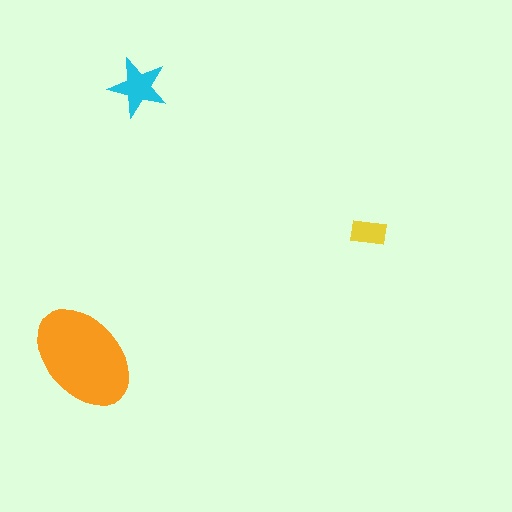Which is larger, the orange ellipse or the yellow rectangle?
The orange ellipse.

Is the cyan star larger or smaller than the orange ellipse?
Smaller.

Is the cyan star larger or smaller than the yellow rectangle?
Larger.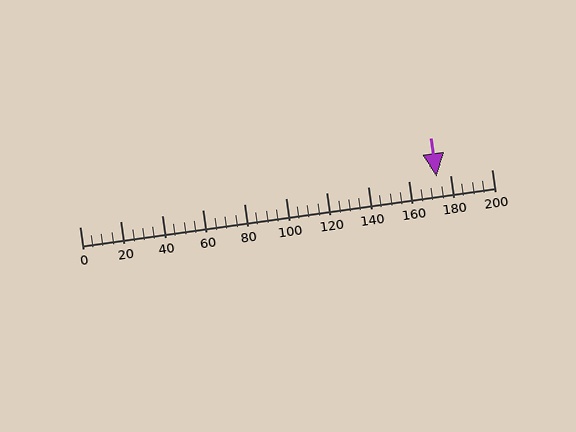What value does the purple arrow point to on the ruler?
The purple arrow points to approximately 173.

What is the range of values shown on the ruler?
The ruler shows values from 0 to 200.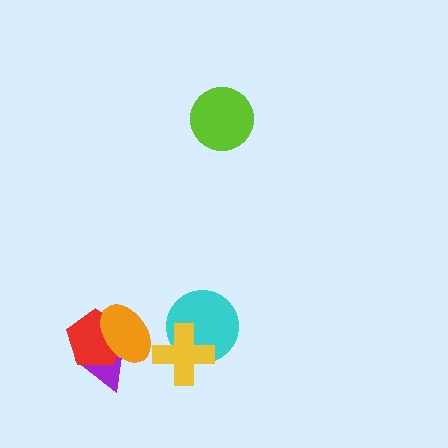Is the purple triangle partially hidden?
Yes, it is partially covered by another shape.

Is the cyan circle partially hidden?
Yes, it is partially covered by another shape.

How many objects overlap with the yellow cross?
1 object overlaps with the yellow cross.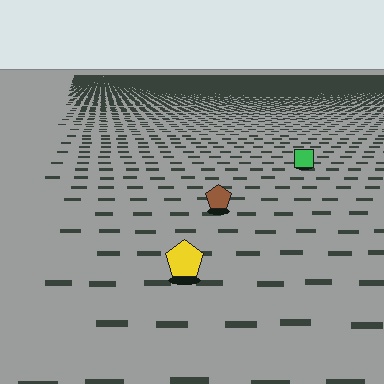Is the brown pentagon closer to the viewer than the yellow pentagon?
No. The yellow pentagon is closer — you can tell from the texture gradient: the ground texture is coarser near it.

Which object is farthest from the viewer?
The green square is farthest from the viewer. It appears smaller and the ground texture around it is denser.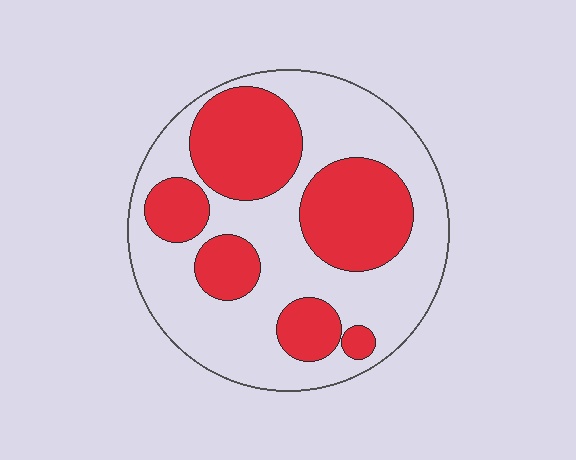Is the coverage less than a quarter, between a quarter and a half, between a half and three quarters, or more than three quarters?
Between a quarter and a half.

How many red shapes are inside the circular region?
6.